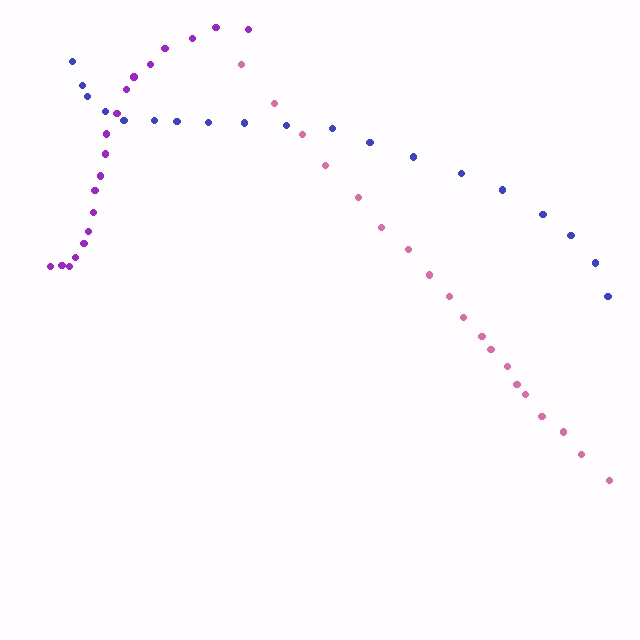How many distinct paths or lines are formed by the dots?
There are 3 distinct paths.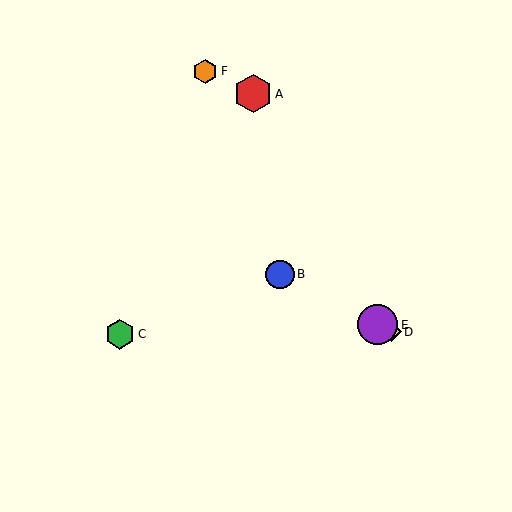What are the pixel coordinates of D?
Object D is at (391, 332).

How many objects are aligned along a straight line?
3 objects (B, D, E) are aligned along a straight line.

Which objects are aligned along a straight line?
Objects B, D, E are aligned along a straight line.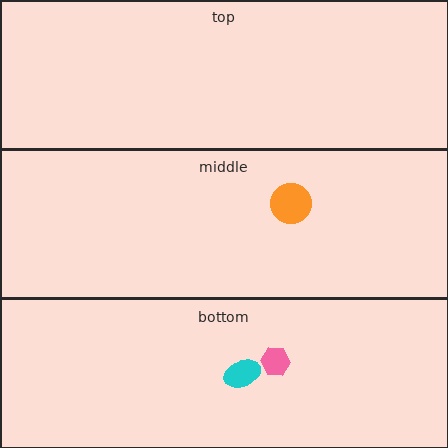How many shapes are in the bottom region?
2.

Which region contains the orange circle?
The middle region.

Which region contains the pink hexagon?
The bottom region.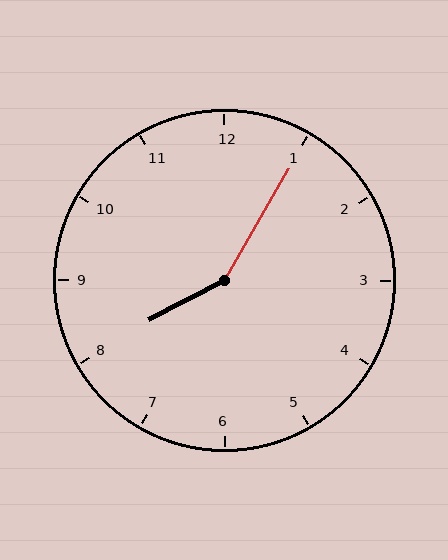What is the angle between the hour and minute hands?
Approximately 148 degrees.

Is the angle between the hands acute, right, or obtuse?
It is obtuse.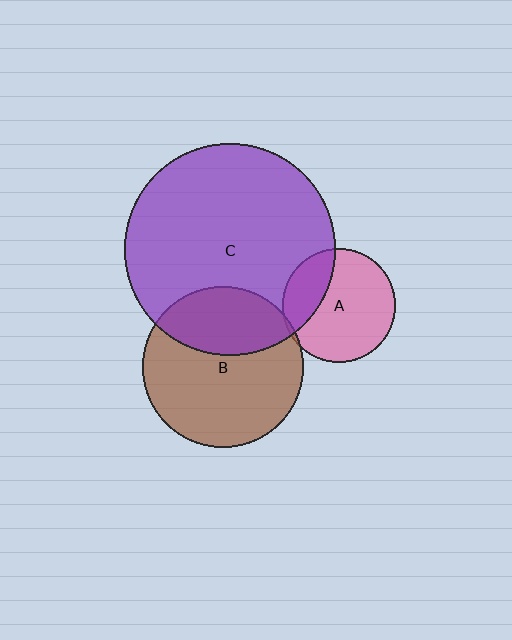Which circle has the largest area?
Circle C (purple).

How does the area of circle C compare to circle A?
Approximately 3.5 times.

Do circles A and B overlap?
Yes.